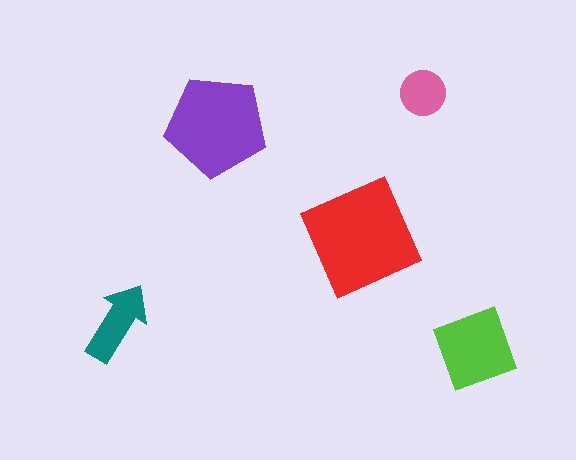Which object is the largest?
The red square.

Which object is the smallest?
The pink circle.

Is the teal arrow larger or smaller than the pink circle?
Larger.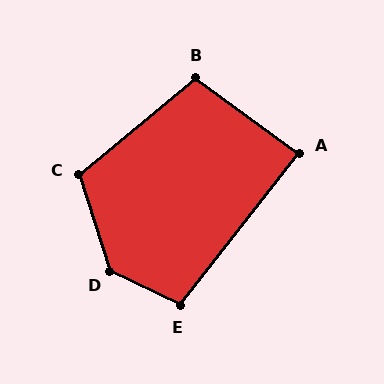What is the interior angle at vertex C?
Approximately 112 degrees (obtuse).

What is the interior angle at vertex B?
Approximately 104 degrees (obtuse).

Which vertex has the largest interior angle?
D, at approximately 134 degrees.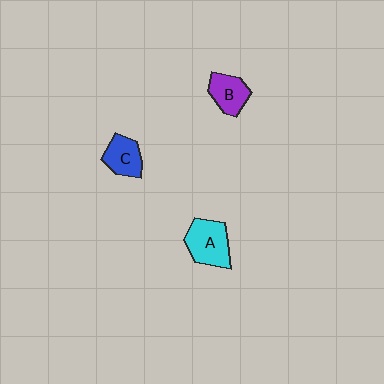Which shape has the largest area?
Shape A (cyan).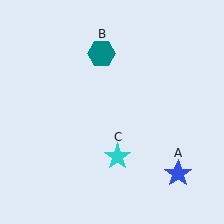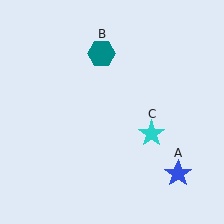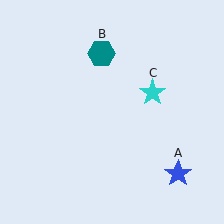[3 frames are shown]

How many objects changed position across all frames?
1 object changed position: cyan star (object C).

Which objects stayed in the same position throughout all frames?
Blue star (object A) and teal hexagon (object B) remained stationary.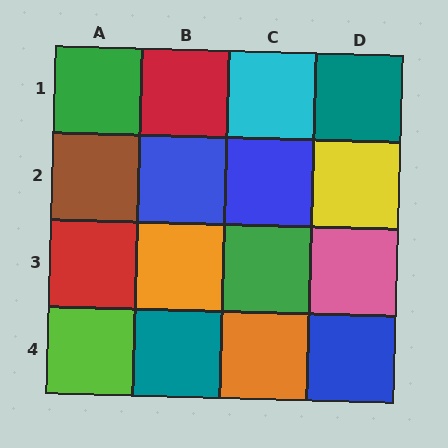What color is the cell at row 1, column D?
Teal.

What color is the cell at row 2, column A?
Brown.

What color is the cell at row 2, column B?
Blue.